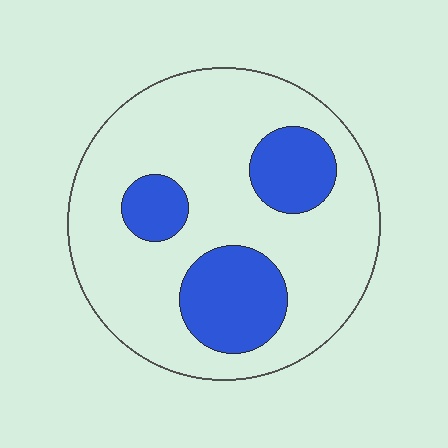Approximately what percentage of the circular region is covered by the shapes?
Approximately 25%.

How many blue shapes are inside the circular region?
3.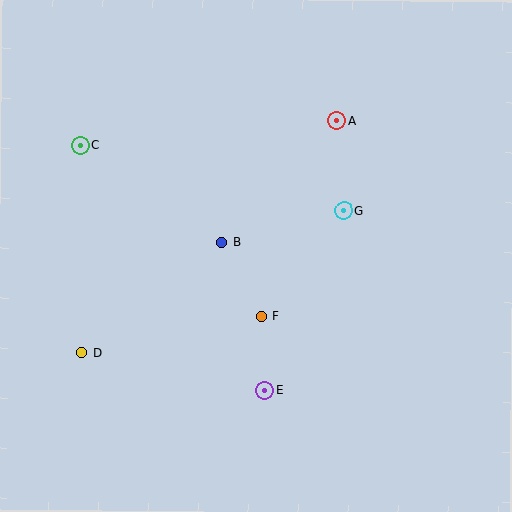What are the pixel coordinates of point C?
Point C is at (80, 146).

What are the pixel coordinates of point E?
Point E is at (264, 390).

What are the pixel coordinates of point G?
Point G is at (344, 210).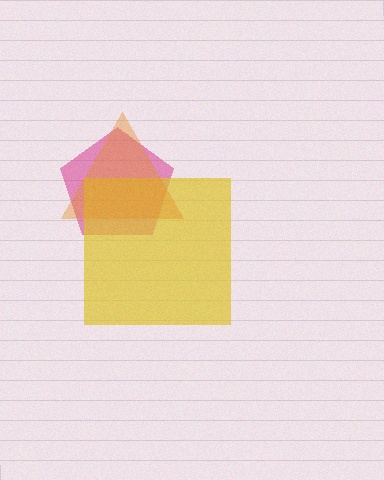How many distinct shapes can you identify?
There are 3 distinct shapes: a magenta pentagon, a yellow square, an orange triangle.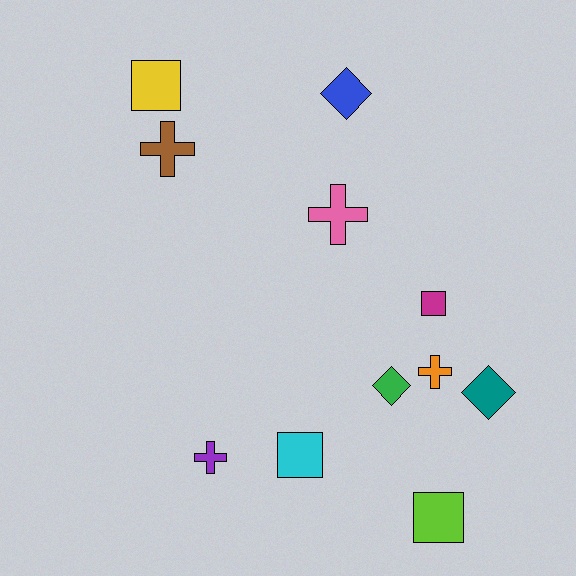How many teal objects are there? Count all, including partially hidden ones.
There is 1 teal object.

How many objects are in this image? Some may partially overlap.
There are 11 objects.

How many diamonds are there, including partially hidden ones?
There are 3 diamonds.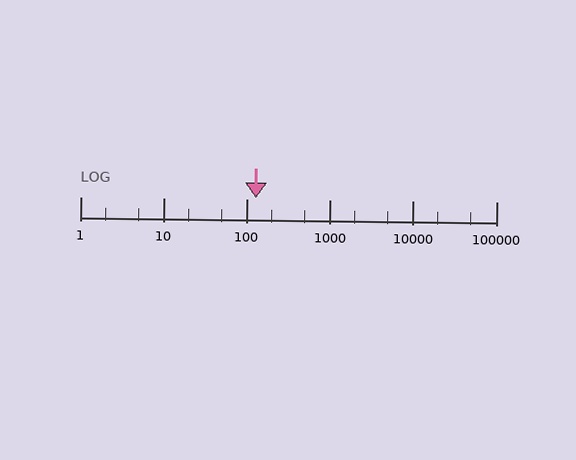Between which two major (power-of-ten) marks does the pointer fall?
The pointer is between 100 and 1000.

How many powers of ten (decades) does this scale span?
The scale spans 5 decades, from 1 to 100000.